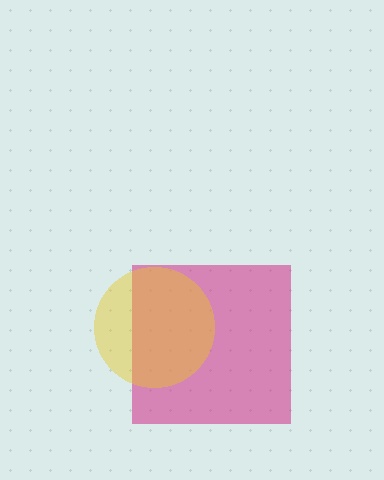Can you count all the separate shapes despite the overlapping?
Yes, there are 2 separate shapes.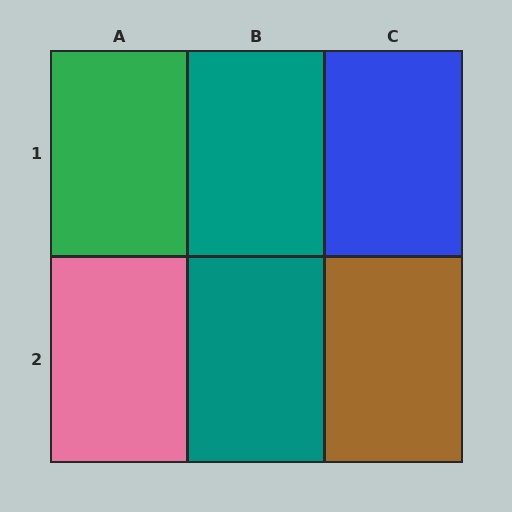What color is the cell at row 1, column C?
Blue.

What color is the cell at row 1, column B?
Teal.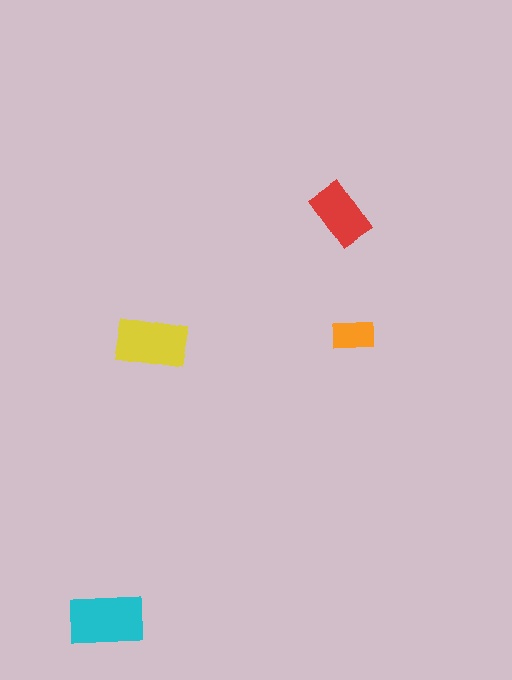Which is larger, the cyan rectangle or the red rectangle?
The cyan one.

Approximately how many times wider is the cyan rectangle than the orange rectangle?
About 2 times wider.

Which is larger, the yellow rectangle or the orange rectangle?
The yellow one.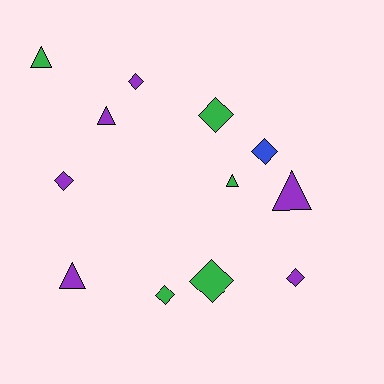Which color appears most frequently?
Purple, with 6 objects.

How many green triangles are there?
There are 2 green triangles.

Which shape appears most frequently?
Diamond, with 7 objects.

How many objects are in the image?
There are 12 objects.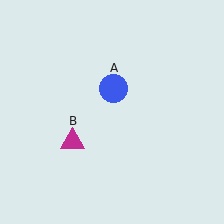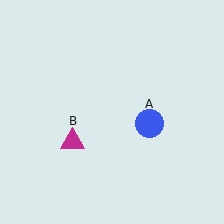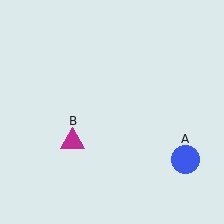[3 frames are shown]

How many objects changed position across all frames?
1 object changed position: blue circle (object A).